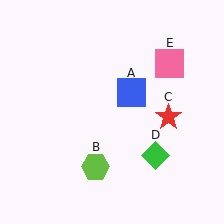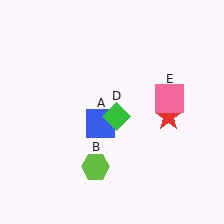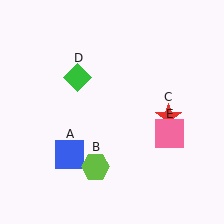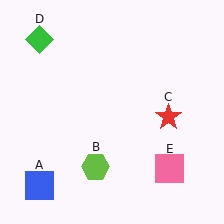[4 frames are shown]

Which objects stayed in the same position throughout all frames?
Lime hexagon (object B) and red star (object C) remained stationary.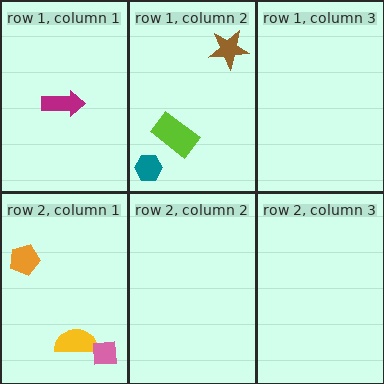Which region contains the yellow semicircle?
The row 2, column 1 region.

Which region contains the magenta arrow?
The row 1, column 1 region.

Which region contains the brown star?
The row 1, column 2 region.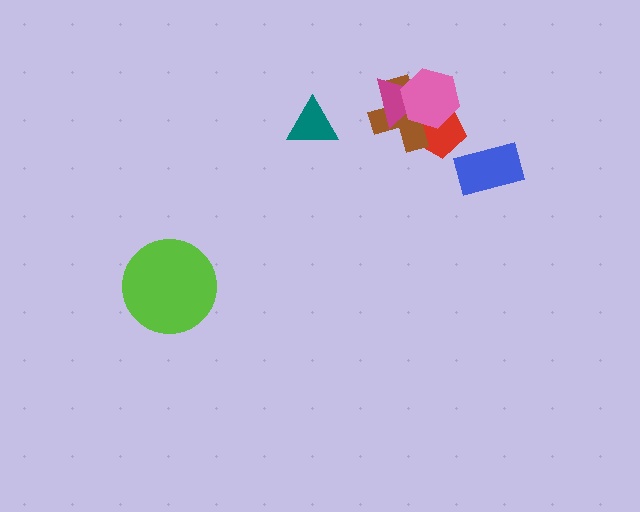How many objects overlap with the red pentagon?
2 objects overlap with the red pentagon.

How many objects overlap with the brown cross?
3 objects overlap with the brown cross.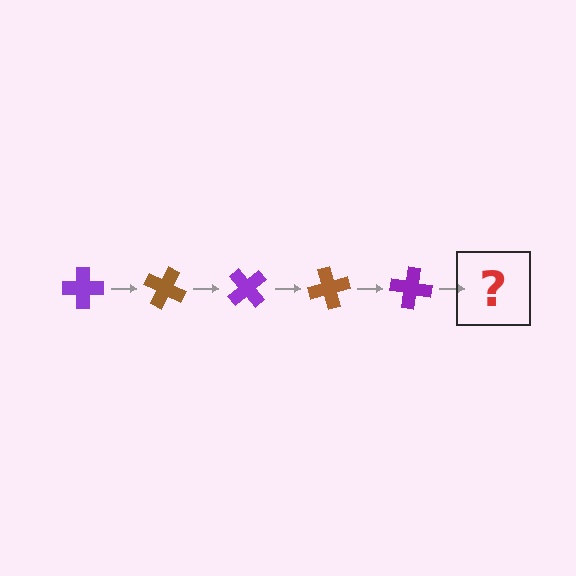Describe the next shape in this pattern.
It should be a brown cross, rotated 125 degrees from the start.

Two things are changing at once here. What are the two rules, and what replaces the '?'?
The two rules are that it rotates 25 degrees each step and the color cycles through purple and brown. The '?' should be a brown cross, rotated 125 degrees from the start.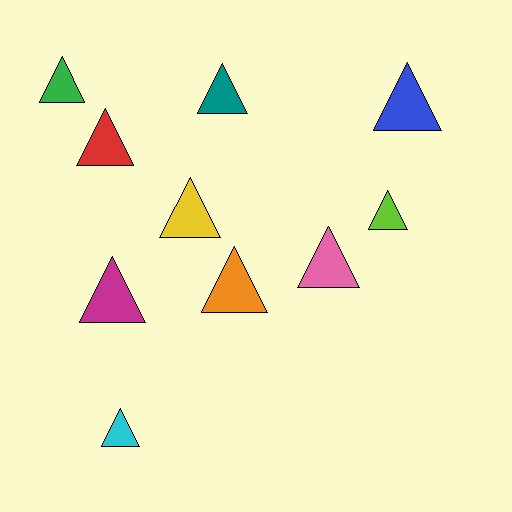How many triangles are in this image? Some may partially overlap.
There are 10 triangles.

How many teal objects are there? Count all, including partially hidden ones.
There is 1 teal object.